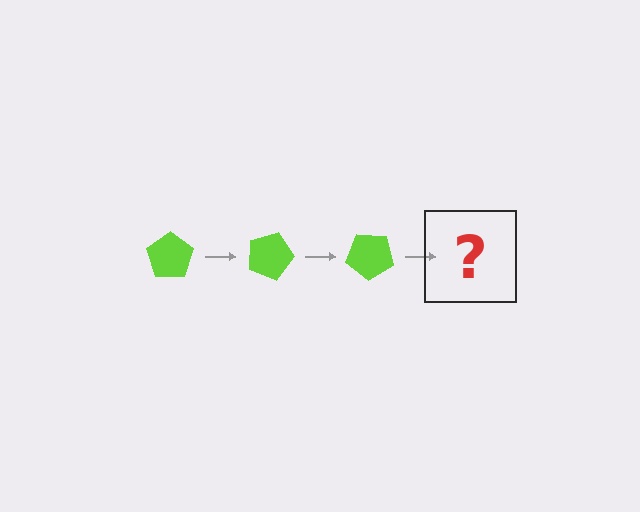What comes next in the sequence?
The next element should be a lime pentagon rotated 60 degrees.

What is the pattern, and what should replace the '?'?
The pattern is that the pentagon rotates 20 degrees each step. The '?' should be a lime pentagon rotated 60 degrees.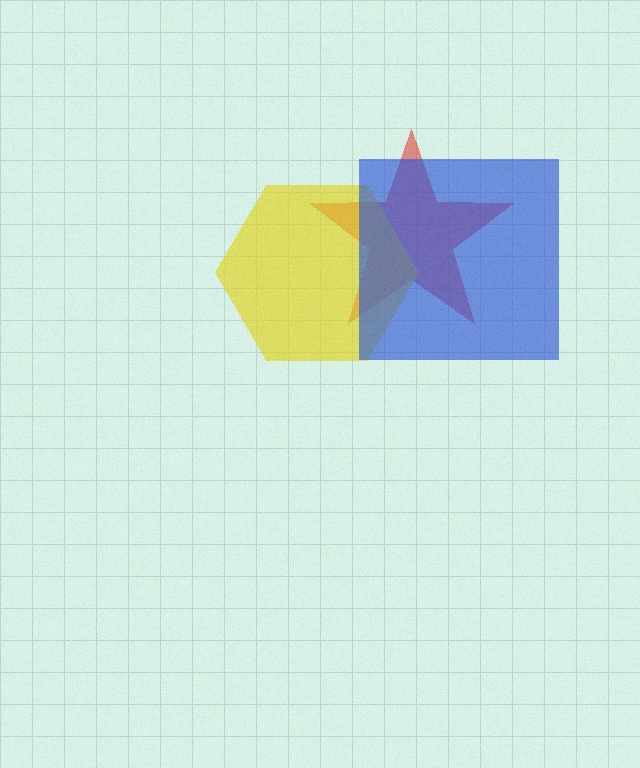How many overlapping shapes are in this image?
There are 3 overlapping shapes in the image.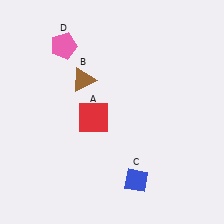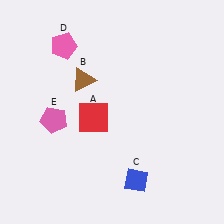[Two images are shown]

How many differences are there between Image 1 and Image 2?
There is 1 difference between the two images.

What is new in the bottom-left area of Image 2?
A pink pentagon (E) was added in the bottom-left area of Image 2.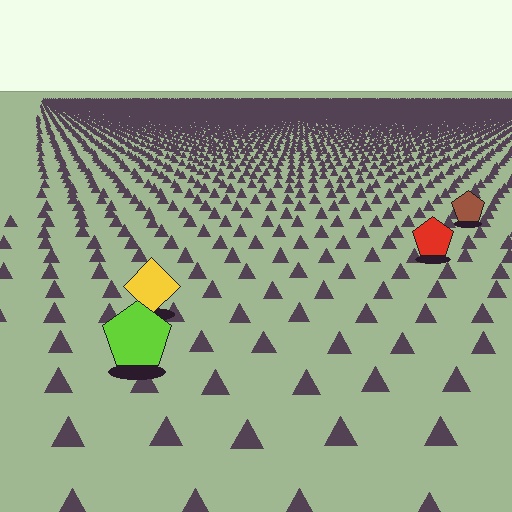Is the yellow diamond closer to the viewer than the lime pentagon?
No. The lime pentagon is closer — you can tell from the texture gradient: the ground texture is coarser near it.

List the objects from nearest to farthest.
From nearest to farthest: the lime pentagon, the yellow diamond, the red pentagon, the brown pentagon.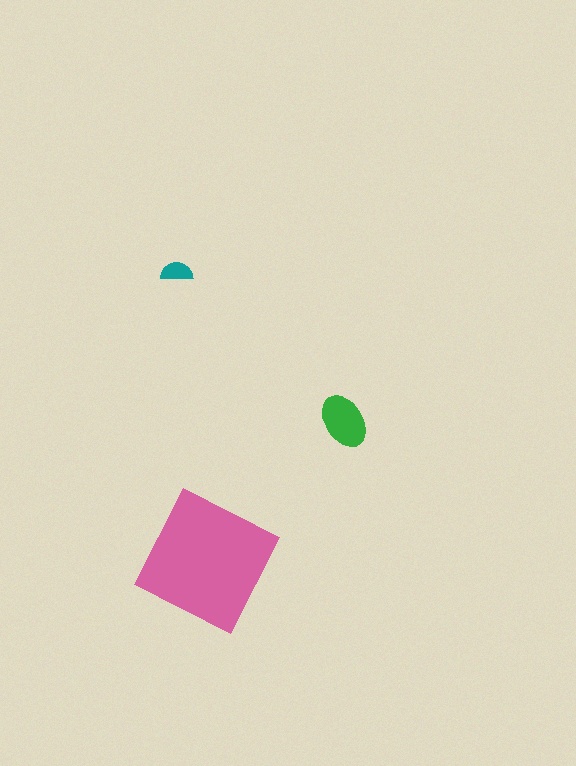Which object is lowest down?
The pink square is bottommost.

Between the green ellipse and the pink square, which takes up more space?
The pink square.